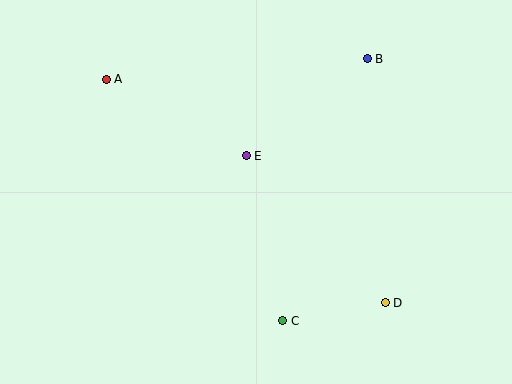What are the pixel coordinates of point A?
Point A is at (106, 79).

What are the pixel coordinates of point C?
Point C is at (283, 321).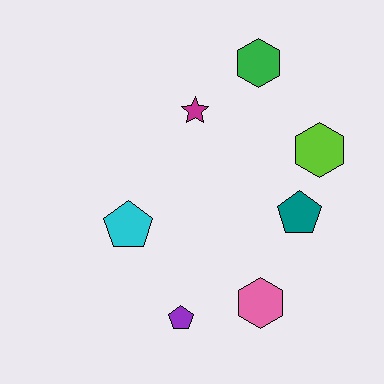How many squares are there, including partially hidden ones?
There are no squares.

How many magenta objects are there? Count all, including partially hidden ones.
There is 1 magenta object.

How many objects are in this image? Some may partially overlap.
There are 7 objects.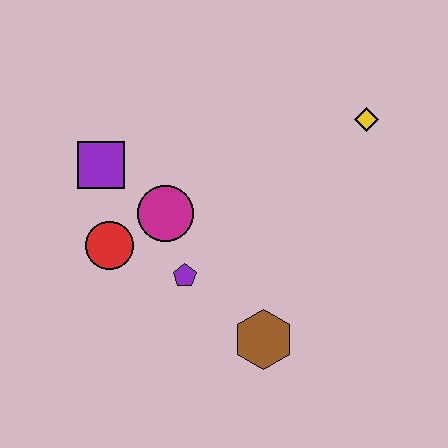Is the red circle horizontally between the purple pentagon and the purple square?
Yes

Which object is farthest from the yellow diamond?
The red circle is farthest from the yellow diamond.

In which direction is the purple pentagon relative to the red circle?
The purple pentagon is to the right of the red circle.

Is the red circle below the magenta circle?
Yes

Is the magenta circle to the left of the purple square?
No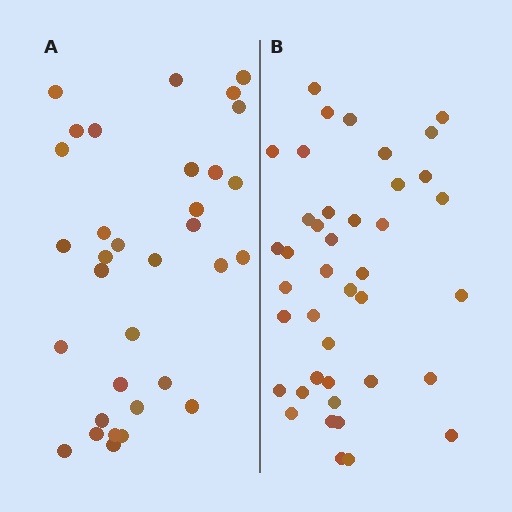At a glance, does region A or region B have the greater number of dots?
Region B (the right region) has more dots.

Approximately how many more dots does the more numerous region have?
Region B has roughly 8 or so more dots than region A.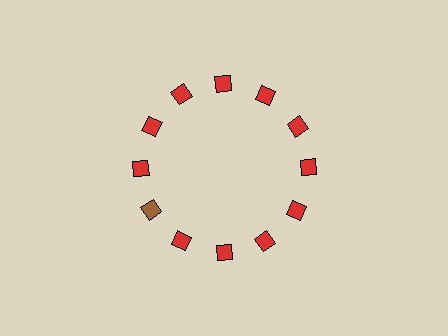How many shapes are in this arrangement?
There are 12 shapes arranged in a ring pattern.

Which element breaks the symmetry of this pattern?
The brown diamond at roughly the 8 o'clock position breaks the symmetry. All other shapes are red diamonds.